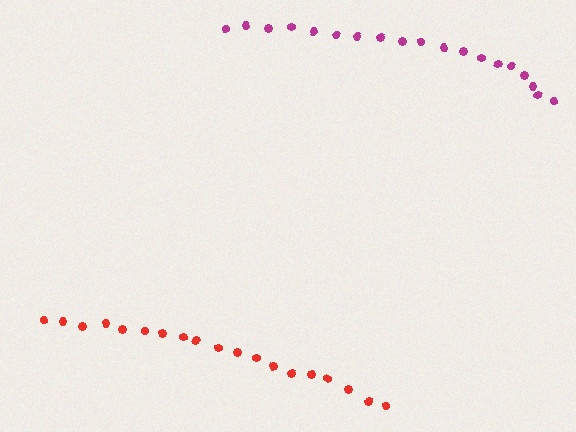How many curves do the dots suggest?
There are 2 distinct paths.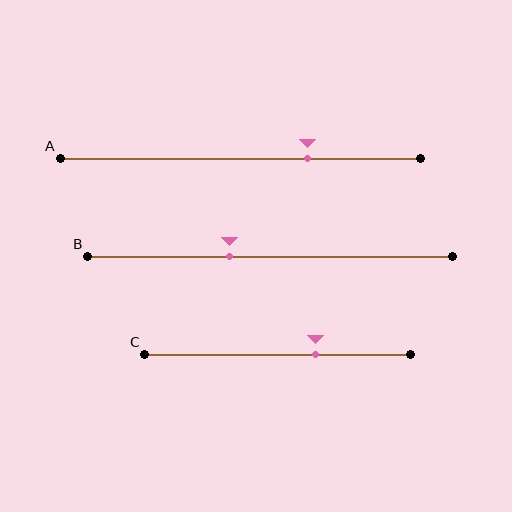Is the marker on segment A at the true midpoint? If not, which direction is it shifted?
No, the marker on segment A is shifted to the right by about 19% of the segment length.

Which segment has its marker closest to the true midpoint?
Segment B has its marker closest to the true midpoint.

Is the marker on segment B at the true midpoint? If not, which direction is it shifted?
No, the marker on segment B is shifted to the left by about 11% of the segment length.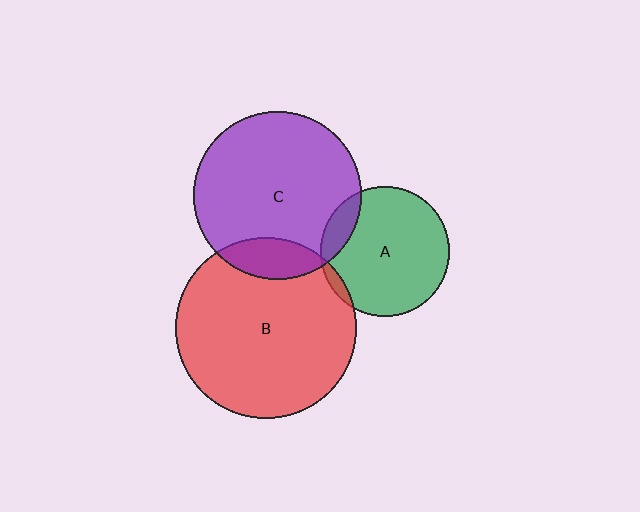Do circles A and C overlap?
Yes.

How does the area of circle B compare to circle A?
Approximately 2.0 times.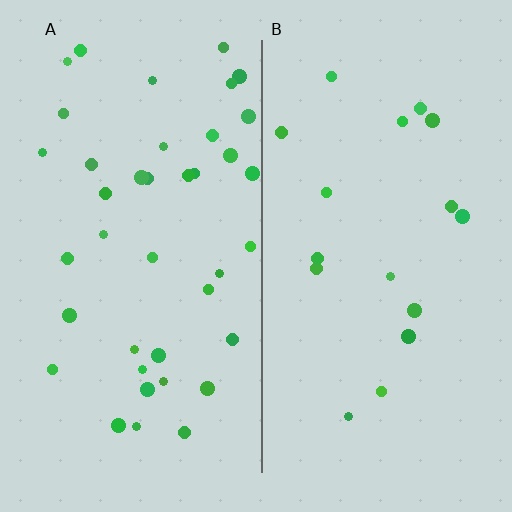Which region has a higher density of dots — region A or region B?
A (the left).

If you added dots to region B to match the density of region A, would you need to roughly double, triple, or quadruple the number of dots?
Approximately double.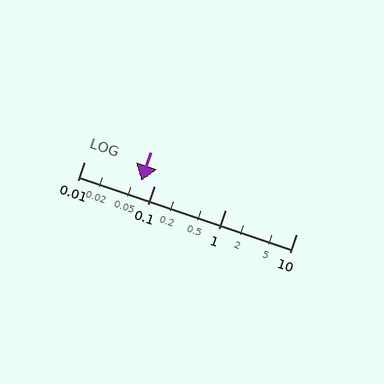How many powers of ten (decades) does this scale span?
The scale spans 3 decades, from 0.01 to 10.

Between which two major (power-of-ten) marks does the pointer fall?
The pointer is between 0.01 and 0.1.